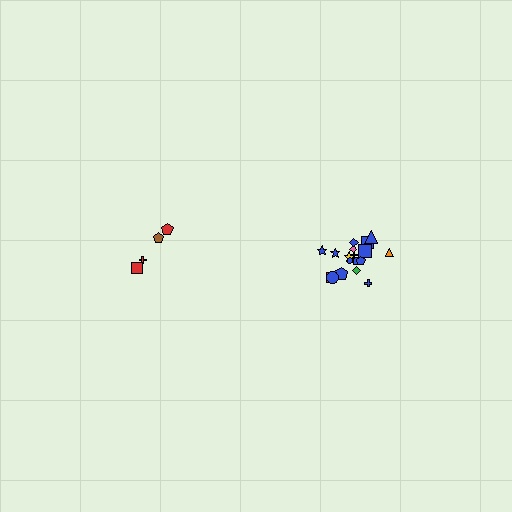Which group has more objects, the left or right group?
The right group.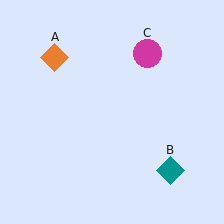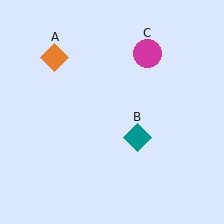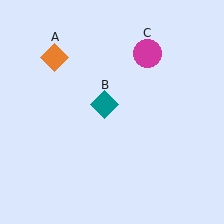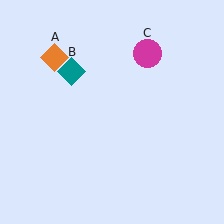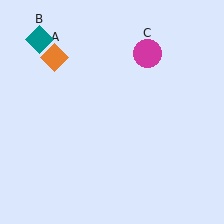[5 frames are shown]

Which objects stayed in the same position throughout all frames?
Orange diamond (object A) and magenta circle (object C) remained stationary.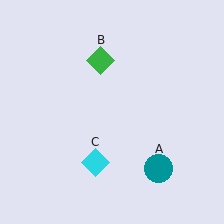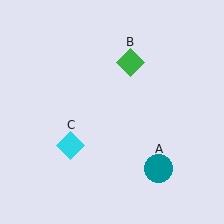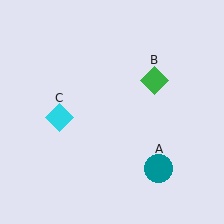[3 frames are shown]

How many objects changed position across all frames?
2 objects changed position: green diamond (object B), cyan diamond (object C).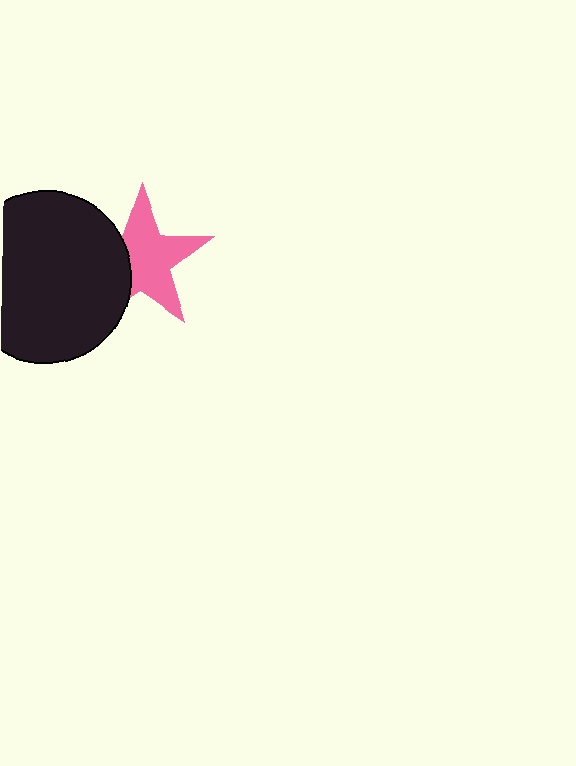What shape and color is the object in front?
The object in front is a black circle.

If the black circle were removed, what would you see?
You would see the complete pink star.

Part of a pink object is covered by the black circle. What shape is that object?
It is a star.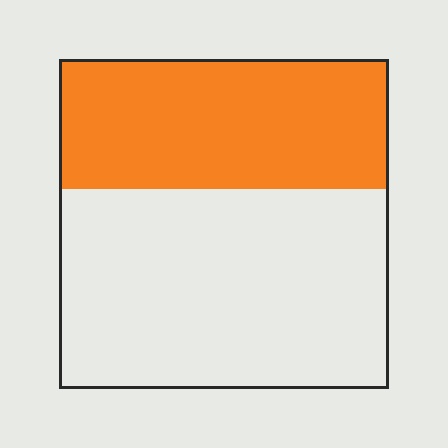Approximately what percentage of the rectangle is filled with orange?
Approximately 40%.